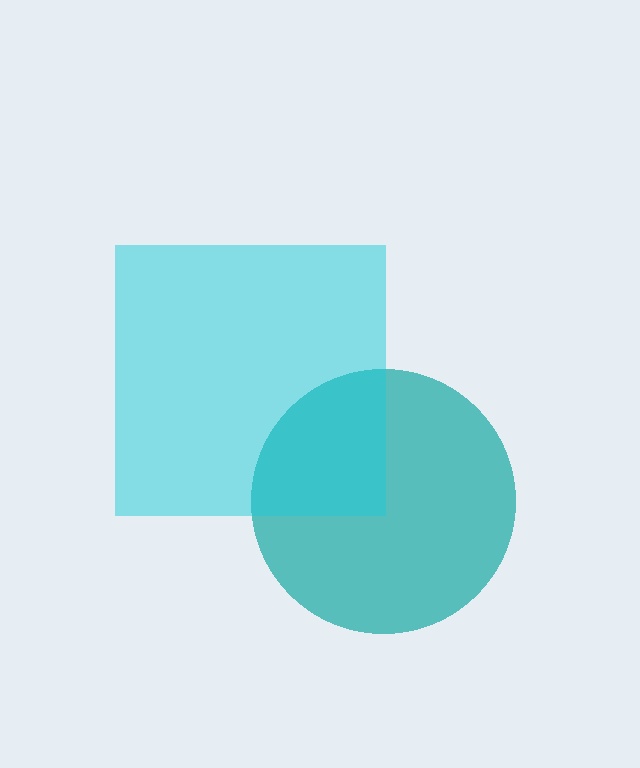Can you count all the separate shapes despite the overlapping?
Yes, there are 2 separate shapes.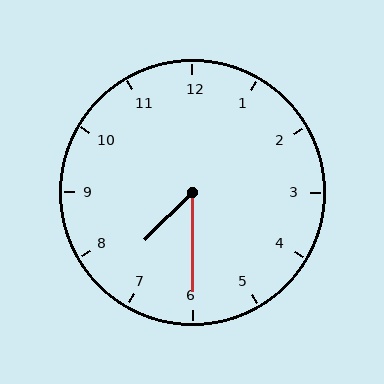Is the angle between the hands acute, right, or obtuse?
It is acute.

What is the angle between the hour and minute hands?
Approximately 45 degrees.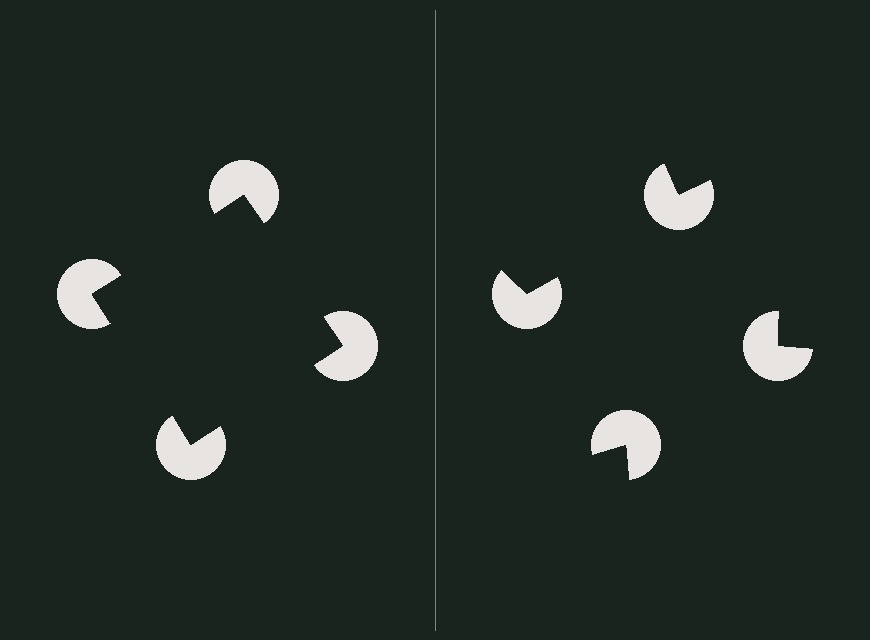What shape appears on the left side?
An illusory square.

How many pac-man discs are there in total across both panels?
8 — 4 on each side.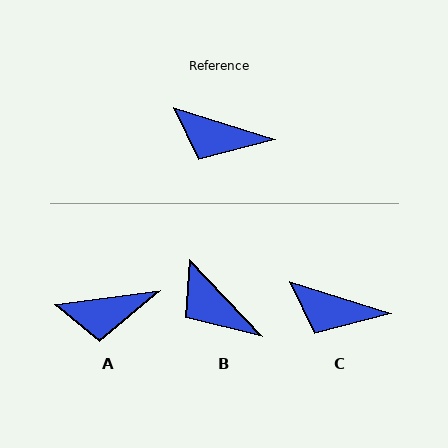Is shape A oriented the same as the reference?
No, it is off by about 25 degrees.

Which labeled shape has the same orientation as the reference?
C.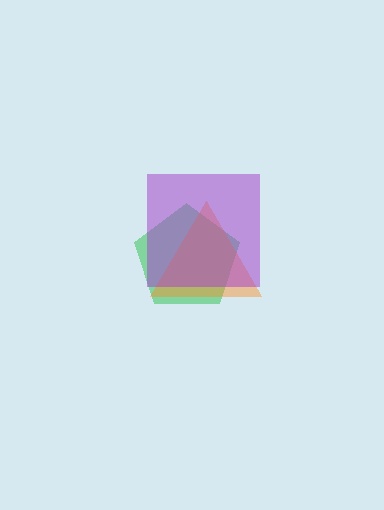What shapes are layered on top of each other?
The layered shapes are: a green pentagon, an orange triangle, a purple square.